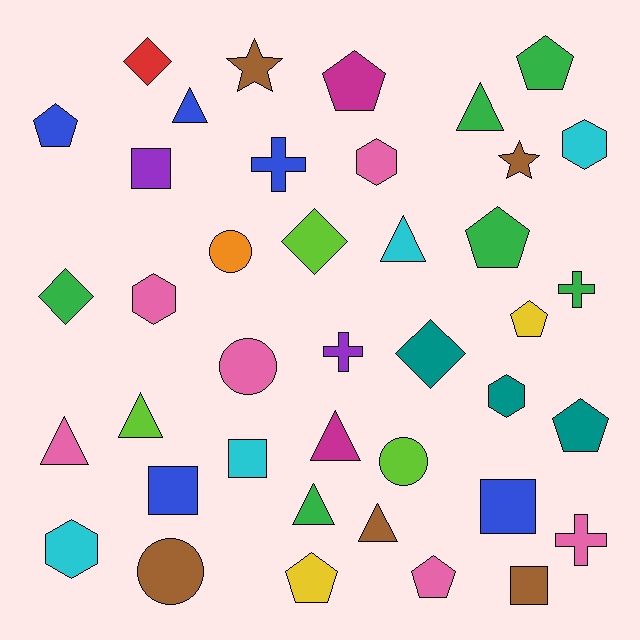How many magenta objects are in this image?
There are 2 magenta objects.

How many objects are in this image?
There are 40 objects.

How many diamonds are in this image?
There are 4 diamonds.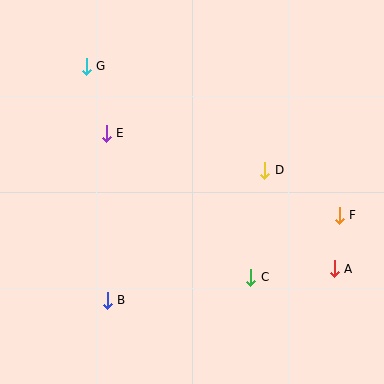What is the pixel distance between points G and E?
The distance between G and E is 70 pixels.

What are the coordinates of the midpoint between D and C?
The midpoint between D and C is at (258, 224).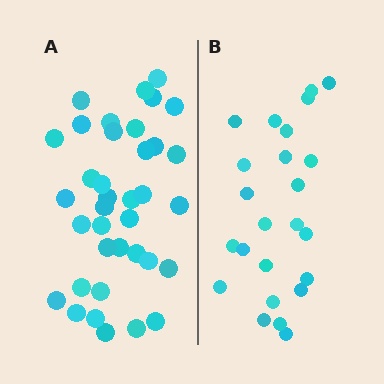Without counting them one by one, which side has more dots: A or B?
Region A (the left region) has more dots.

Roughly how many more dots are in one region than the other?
Region A has approximately 15 more dots than region B.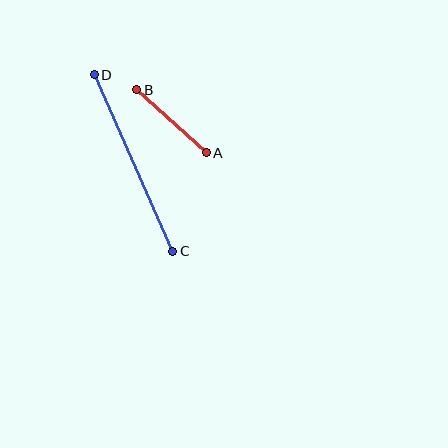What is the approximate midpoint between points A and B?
The midpoint is at approximately (171, 121) pixels.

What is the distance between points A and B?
The distance is approximately 94 pixels.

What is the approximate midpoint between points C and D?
The midpoint is at approximately (133, 163) pixels.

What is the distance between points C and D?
The distance is approximately 193 pixels.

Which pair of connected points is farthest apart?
Points C and D are farthest apart.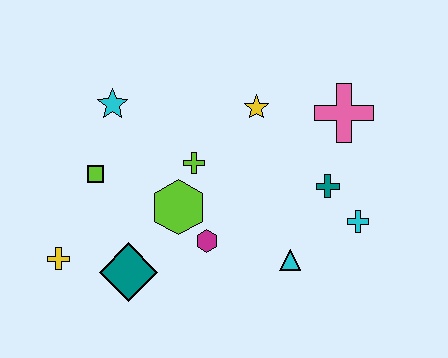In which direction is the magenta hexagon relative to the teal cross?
The magenta hexagon is to the left of the teal cross.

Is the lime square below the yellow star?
Yes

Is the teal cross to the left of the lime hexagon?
No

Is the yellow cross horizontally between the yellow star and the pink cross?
No